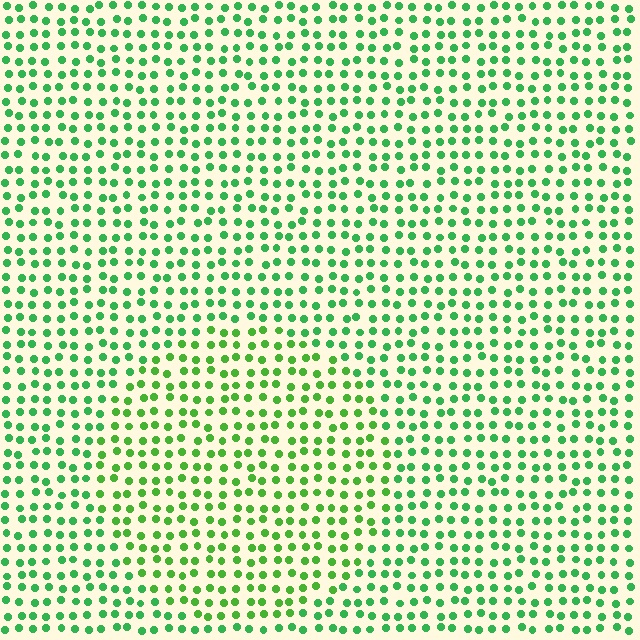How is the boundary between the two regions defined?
The boundary is defined purely by a slight shift in hue (about 23 degrees). Spacing, size, and orientation are identical on both sides.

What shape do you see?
I see a circle.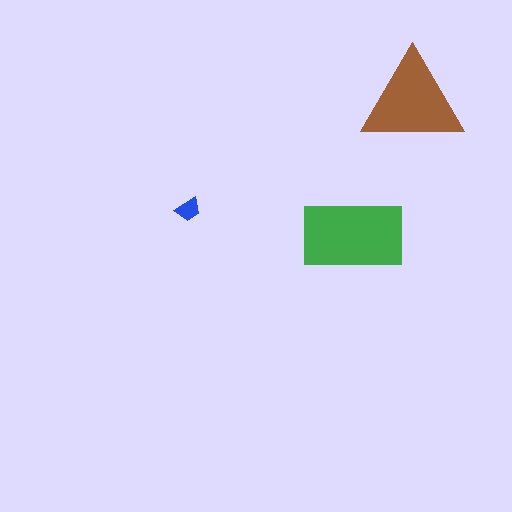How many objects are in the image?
There are 3 objects in the image.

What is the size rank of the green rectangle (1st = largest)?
1st.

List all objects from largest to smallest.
The green rectangle, the brown triangle, the blue trapezoid.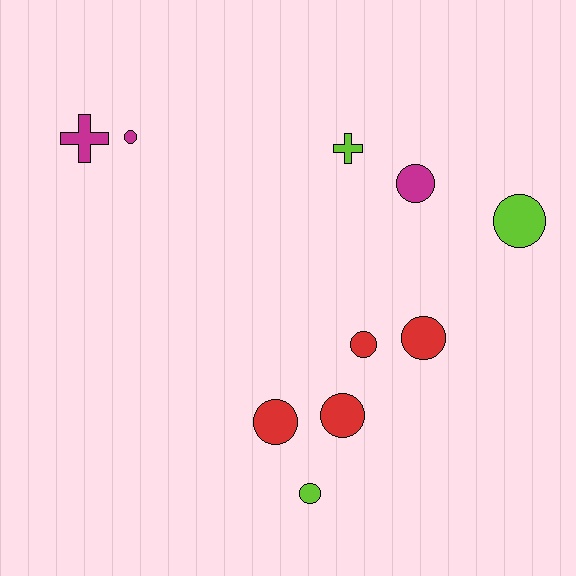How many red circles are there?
There are 4 red circles.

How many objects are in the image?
There are 10 objects.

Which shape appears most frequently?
Circle, with 8 objects.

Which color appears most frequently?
Red, with 4 objects.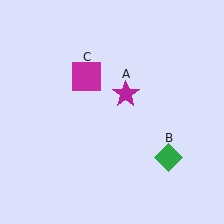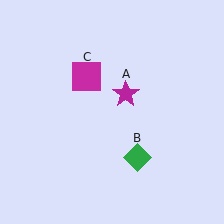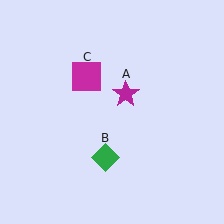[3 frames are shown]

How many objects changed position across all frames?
1 object changed position: green diamond (object B).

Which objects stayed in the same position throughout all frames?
Magenta star (object A) and magenta square (object C) remained stationary.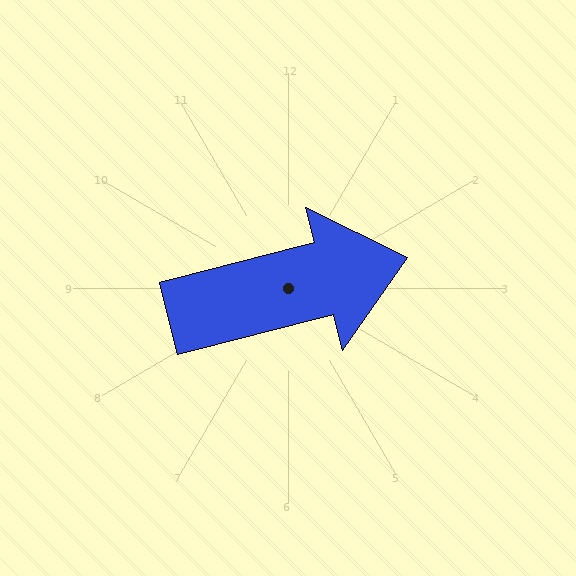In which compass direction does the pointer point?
East.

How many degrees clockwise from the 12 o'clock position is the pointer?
Approximately 76 degrees.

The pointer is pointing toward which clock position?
Roughly 3 o'clock.